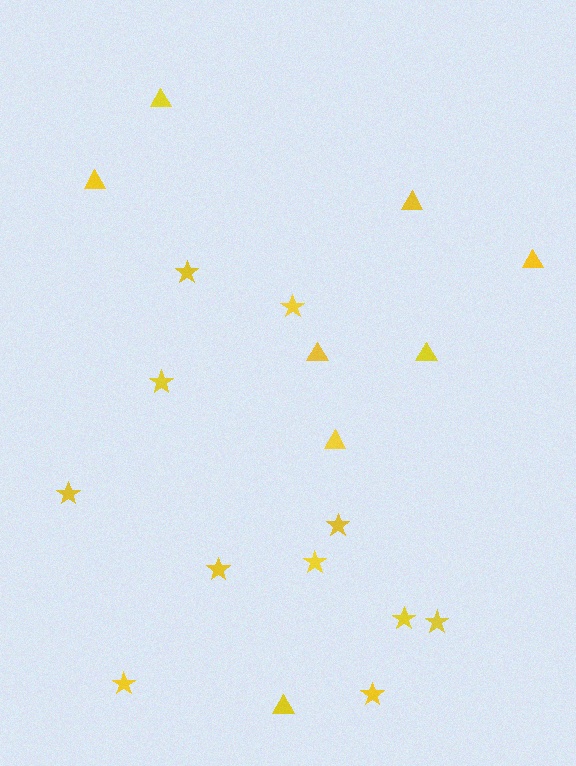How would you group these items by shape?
There are 2 groups: one group of triangles (8) and one group of stars (11).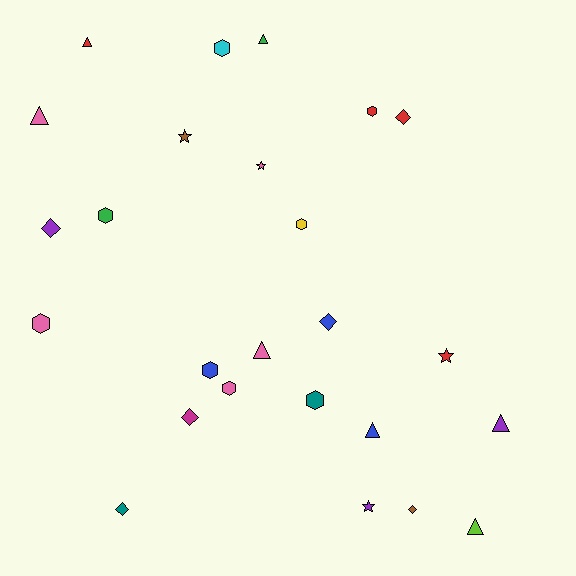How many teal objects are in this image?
There are 2 teal objects.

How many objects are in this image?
There are 25 objects.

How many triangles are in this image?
There are 7 triangles.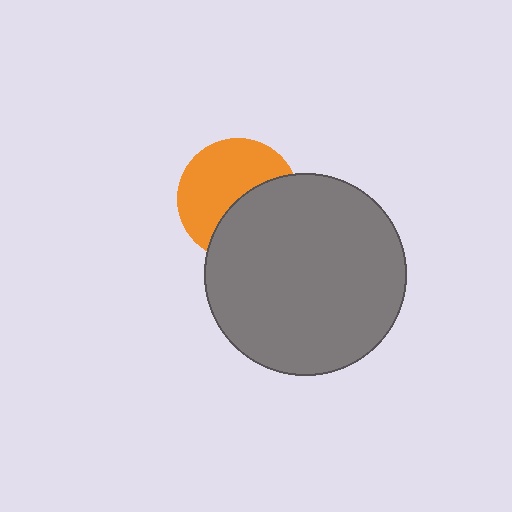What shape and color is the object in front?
The object in front is a gray circle.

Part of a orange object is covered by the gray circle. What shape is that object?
It is a circle.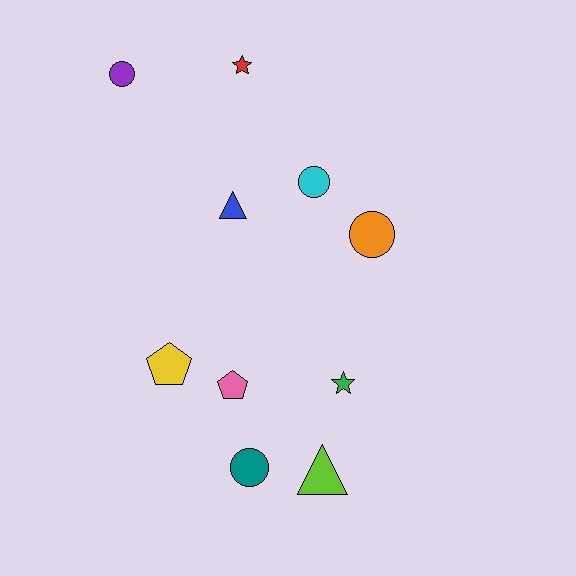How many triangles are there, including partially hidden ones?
There are 2 triangles.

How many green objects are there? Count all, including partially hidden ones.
There is 1 green object.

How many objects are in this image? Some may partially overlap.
There are 10 objects.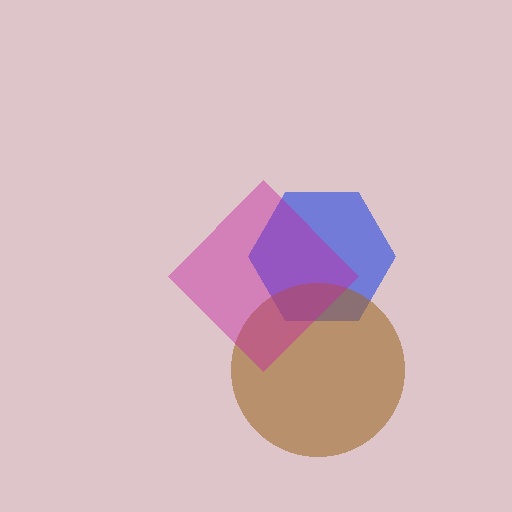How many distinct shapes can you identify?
There are 3 distinct shapes: a blue hexagon, a brown circle, a magenta diamond.